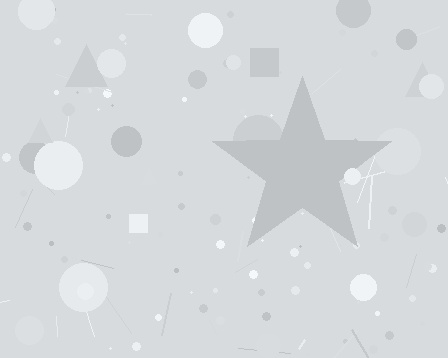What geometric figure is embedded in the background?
A star is embedded in the background.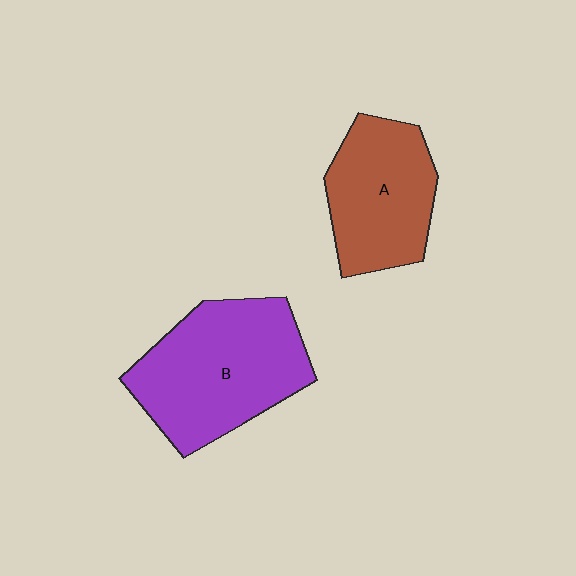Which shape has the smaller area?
Shape A (brown).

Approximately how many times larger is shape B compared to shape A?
Approximately 1.3 times.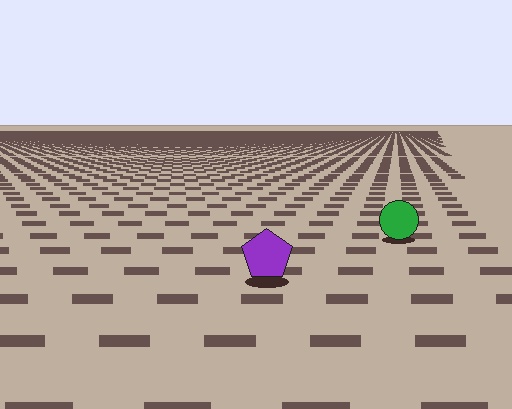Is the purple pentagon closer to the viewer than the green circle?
Yes. The purple pentagon is closer — you can tell from the texture gradient: the ground texture is coarser near it.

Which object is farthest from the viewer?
The green circle is farthest from the viewer. It appears smaller and the ground texture around it is denser.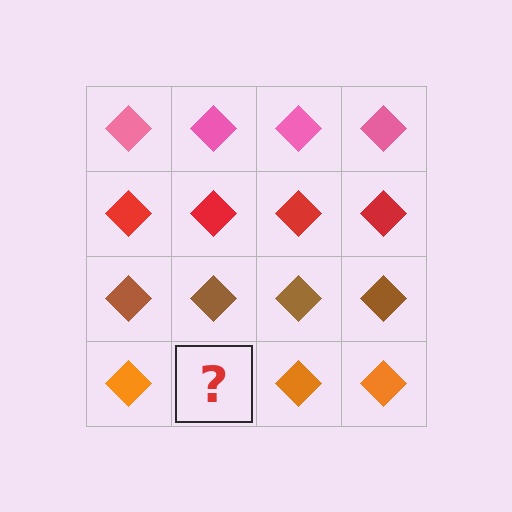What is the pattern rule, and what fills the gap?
The rule is that each row has a consistent color. The gap should be filled with an orange diamond.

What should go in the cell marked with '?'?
The missing cell should contain an orange diamond.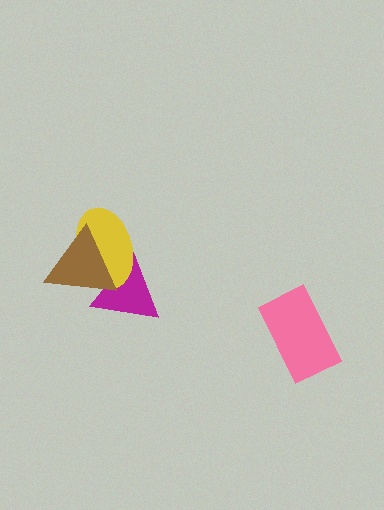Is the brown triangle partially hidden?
No, no other shape covers it.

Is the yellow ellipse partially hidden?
Yes, it is partially covered by another shape.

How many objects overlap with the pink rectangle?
0 objects overlap with the pink rectangle.